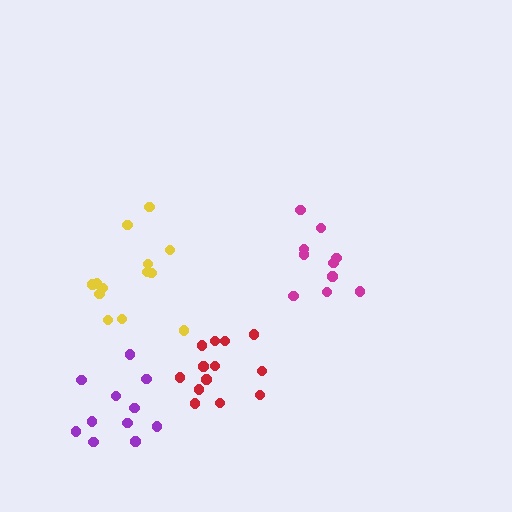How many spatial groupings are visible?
There are 4 spatial groupings.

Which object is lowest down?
The purple cluster is bottommost.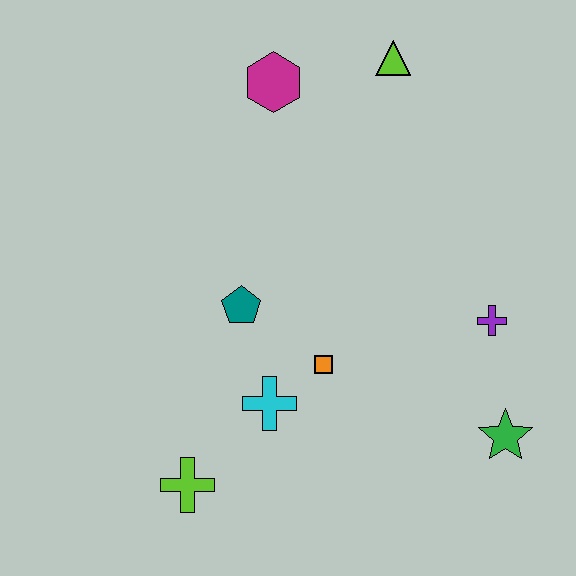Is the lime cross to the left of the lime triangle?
Yes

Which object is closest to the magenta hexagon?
The lime triangle is closest to the magenta hexagon.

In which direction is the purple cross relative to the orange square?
The purple cross is to the right of the orange square.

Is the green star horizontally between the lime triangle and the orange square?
No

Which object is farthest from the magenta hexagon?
The green star is farthest from the magenta hexagon.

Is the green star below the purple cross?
Yes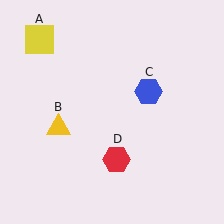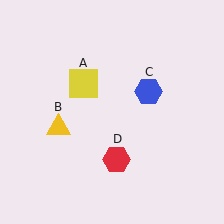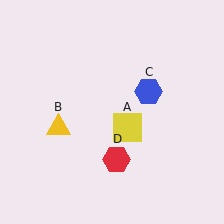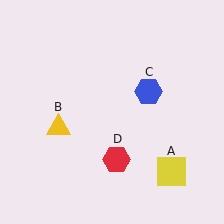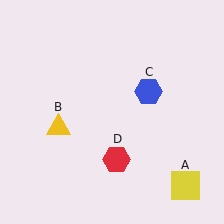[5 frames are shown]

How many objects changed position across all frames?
1 object changed position: yellow square (object A).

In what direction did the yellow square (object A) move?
The yellow square (object A) moved down and to the right.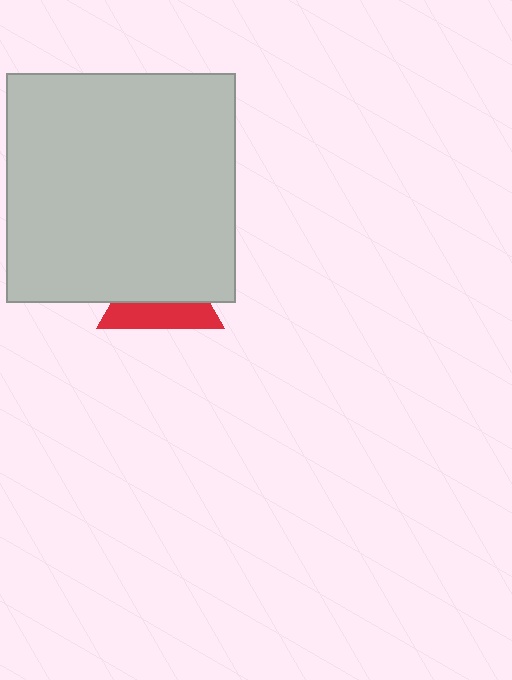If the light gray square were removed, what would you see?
You would see the complete red triangle.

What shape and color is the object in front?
The object in front is a light gray square.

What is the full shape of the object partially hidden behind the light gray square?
The partially hidden object is a red triangle.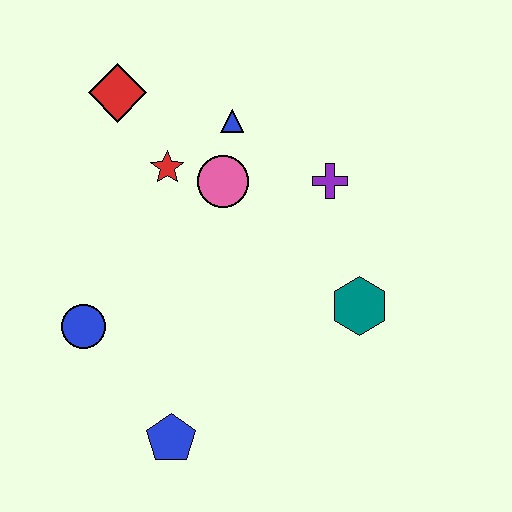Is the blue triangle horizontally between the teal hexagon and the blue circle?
Yes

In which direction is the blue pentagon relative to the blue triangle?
The blue pentagon is below the blue triangle.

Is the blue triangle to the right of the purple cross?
No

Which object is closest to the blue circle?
The blue pentagon is closest to the blue circle.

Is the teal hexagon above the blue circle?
Yes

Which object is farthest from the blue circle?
The purple cross is farthest from the blue circle.